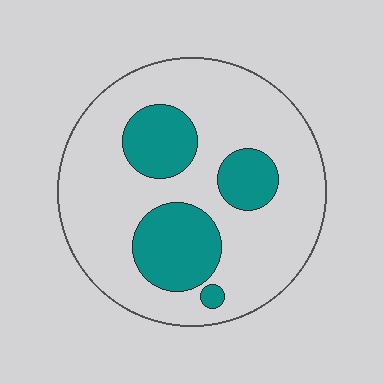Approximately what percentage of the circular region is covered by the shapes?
Approximately 25%.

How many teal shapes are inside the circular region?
4.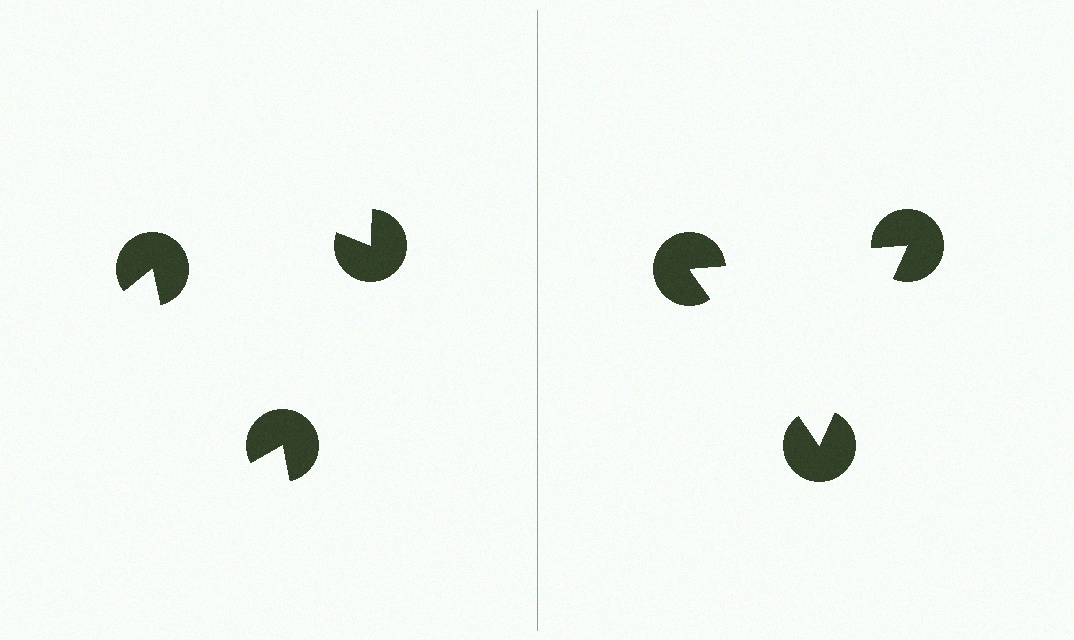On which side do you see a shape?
An illusory triangle appears on the right side. On the left side the wedge cuts are rotated, so no coherent shape forms.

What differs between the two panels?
The pac-man discs are positioned identically on both sides; only the wedge orientations differ. On the right they align to a triangle; on the left they are misaligned.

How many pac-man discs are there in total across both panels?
6 — 3 on each side.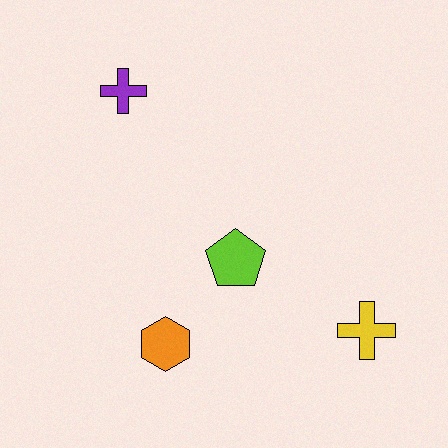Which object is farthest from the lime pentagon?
The purple cross is farthest from the lime pentagon.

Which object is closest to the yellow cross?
The lime pentagon is closest to the yellow cross.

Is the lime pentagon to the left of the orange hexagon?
No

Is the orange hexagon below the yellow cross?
Yes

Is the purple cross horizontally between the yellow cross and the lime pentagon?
No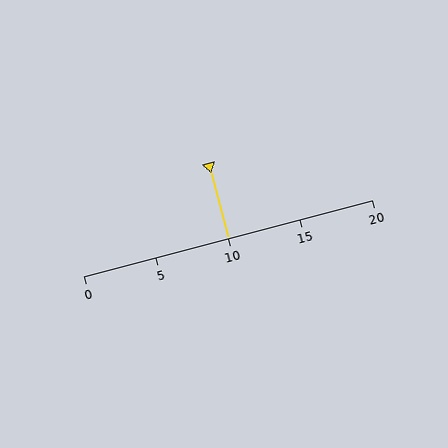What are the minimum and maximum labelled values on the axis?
The axis runs from 0 to 20.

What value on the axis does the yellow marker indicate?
The marker indicates approximately 10.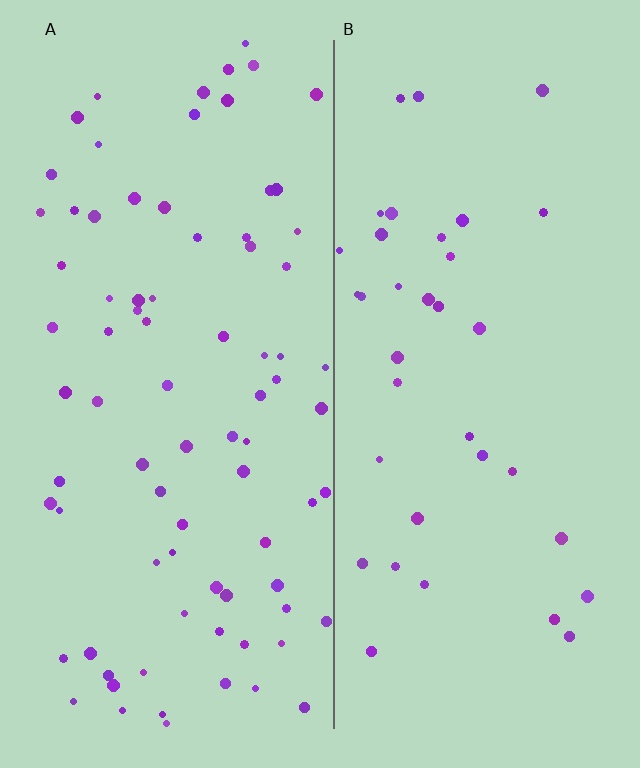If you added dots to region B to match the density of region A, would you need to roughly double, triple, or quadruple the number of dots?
Approximately double.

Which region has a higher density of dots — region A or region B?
A (the left).